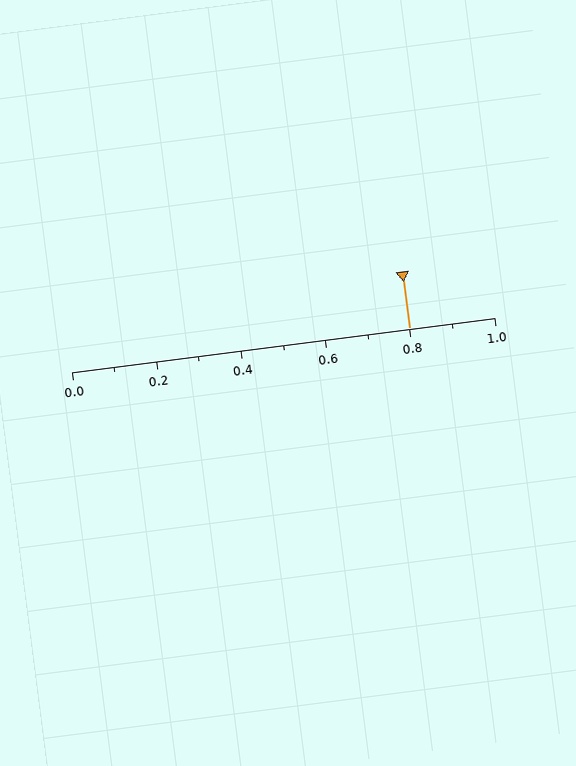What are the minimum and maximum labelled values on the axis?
The axis runs from 0.0 to 1.0.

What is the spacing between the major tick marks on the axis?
The major ticks are spaced 0.2 apart.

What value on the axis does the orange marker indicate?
The marker indicates approximately 0.8.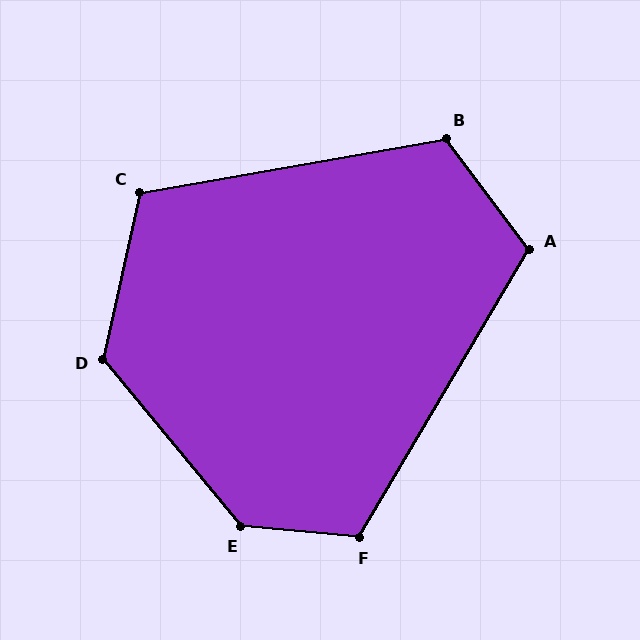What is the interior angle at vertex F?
Approximately 115 degrees (obtuse).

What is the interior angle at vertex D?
Approximately 128 degrees (obtuse).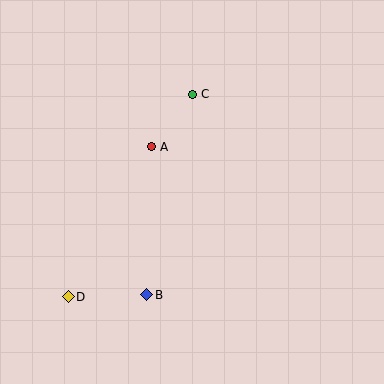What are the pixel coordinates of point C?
Point C is at (193, 94).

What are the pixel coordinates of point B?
Point B is at (147, 295).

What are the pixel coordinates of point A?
Point A is at (152, 147).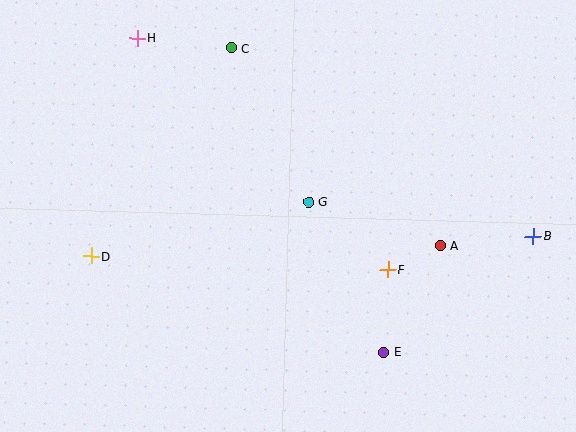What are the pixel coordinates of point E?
Point E is at (384, 352).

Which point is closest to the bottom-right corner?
Point B is closest to the bottom-right corner.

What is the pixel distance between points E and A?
The distance between E and A is 121 pixels.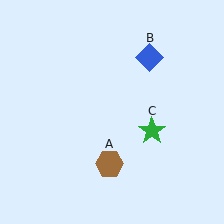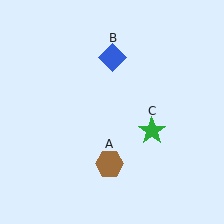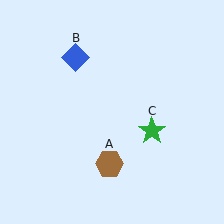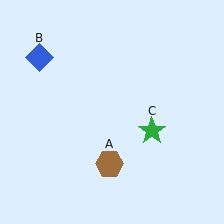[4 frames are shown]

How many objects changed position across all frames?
1 object changed position: blue diamond (object B).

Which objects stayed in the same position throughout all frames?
Brown hexagon (object A) and green star (object C) remained stationary.